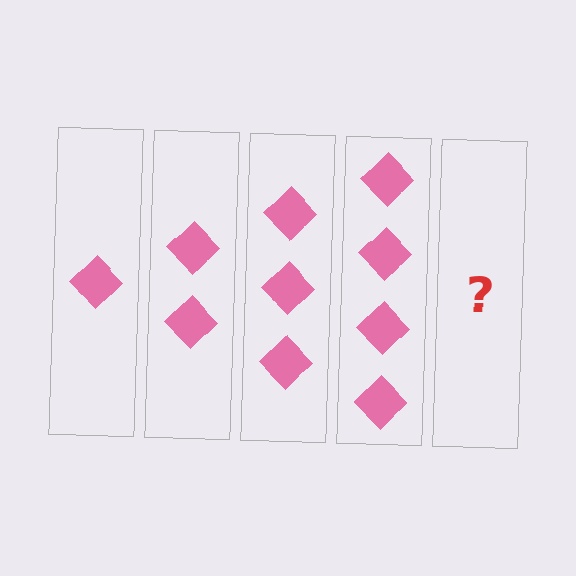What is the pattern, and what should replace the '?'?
The pattern is that each step adds one more diamond. The '?' should be 5 diamonds.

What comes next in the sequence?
The next element should be 5 diamonds.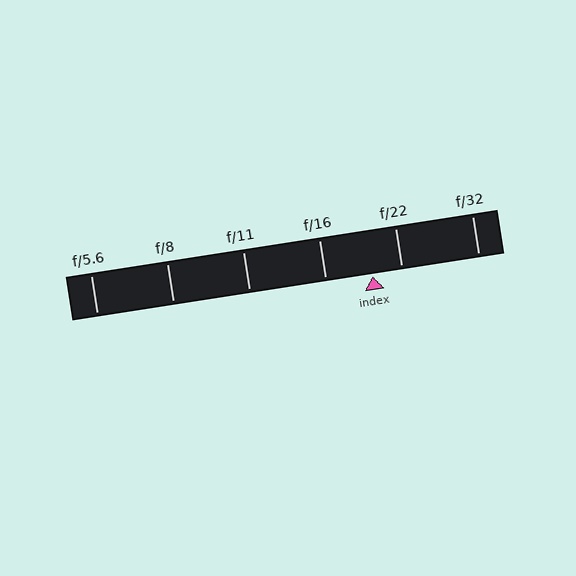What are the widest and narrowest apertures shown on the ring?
The widest aperture shown is f/5.6 and the narrowest is f/32.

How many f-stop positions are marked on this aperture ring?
There are 6 f-stop positions marked.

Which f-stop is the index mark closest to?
The index mark is closest to f/22.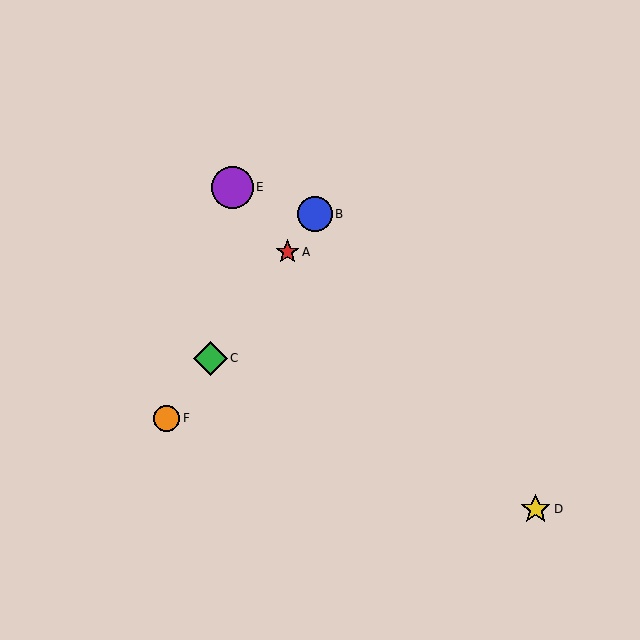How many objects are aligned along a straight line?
4 objects (A, B, C, F) are aligned along a straight line.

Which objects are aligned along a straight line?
Objects A, B, C, F are aligned along a straight line.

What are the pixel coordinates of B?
Object B is at (315, 214).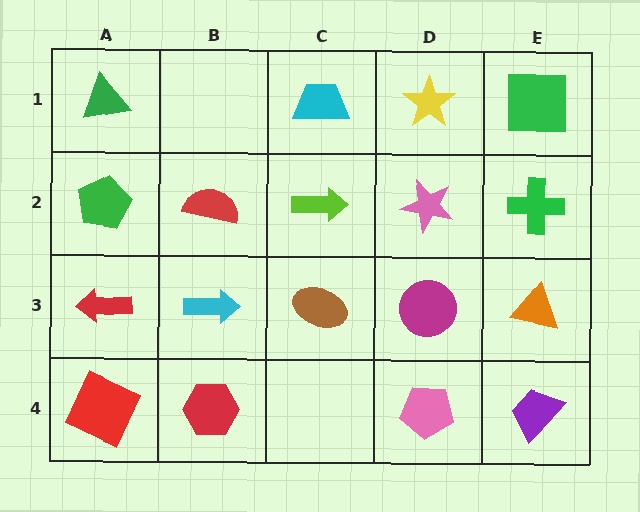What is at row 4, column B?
A red hexagon.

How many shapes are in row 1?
4 shapes.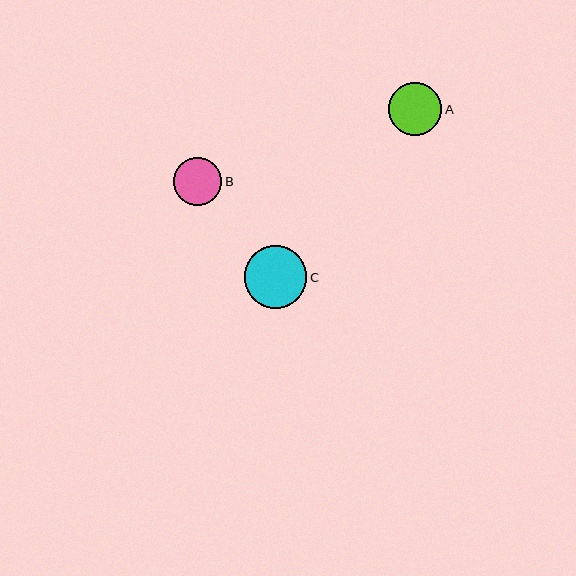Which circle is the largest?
Circle C is the largest with a size of approximately 63 pixels.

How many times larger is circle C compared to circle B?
Circle C is approximately 1.3 times the size of circle B.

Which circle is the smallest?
Circle B is the smallest with a size of approximately 49 pixels.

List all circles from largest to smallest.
From largest to smallest: C, A, B.